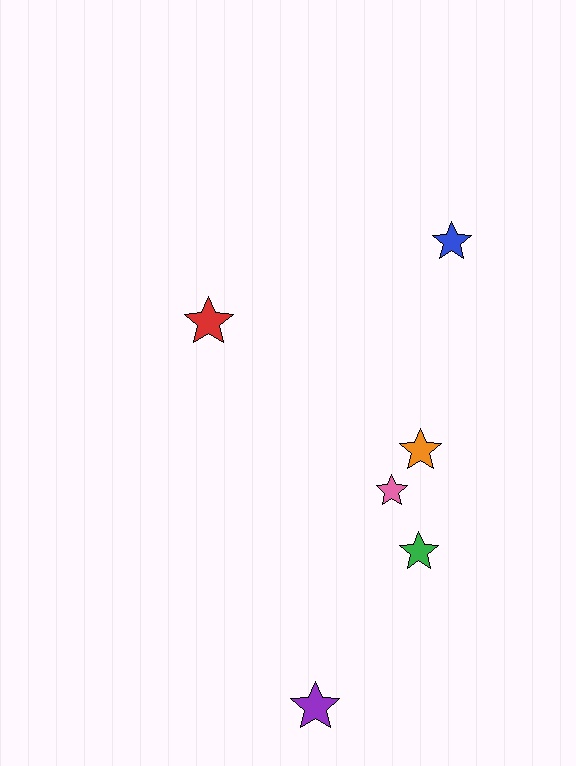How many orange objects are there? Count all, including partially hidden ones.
There is 1 orange object.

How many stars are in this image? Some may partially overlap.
There are 6 stars.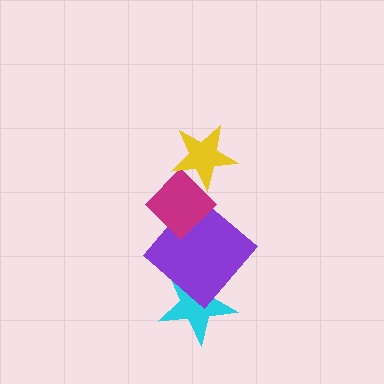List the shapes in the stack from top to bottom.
From top to bottom: the yellow star, the magenta diamond, the purple diamond, the cyan star.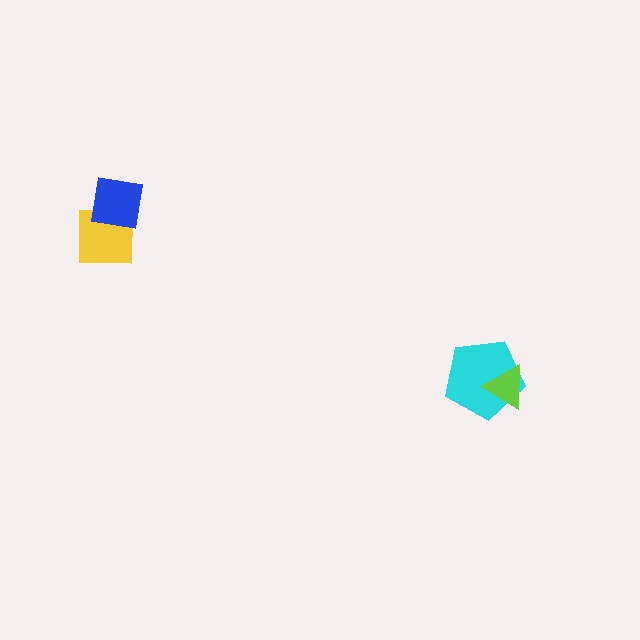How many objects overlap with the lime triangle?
1 object overlaps with the lime triangle.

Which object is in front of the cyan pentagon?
The lime triangle is in front of the cyan pentagon.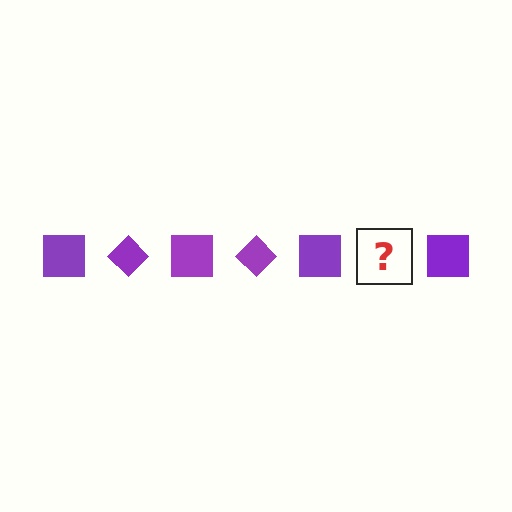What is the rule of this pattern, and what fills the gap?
The rule is that the pattern cycles through square, diamond shapes in purple. The gap should be filled with a purple diamond.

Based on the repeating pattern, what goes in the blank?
The blank should be a purple diamond.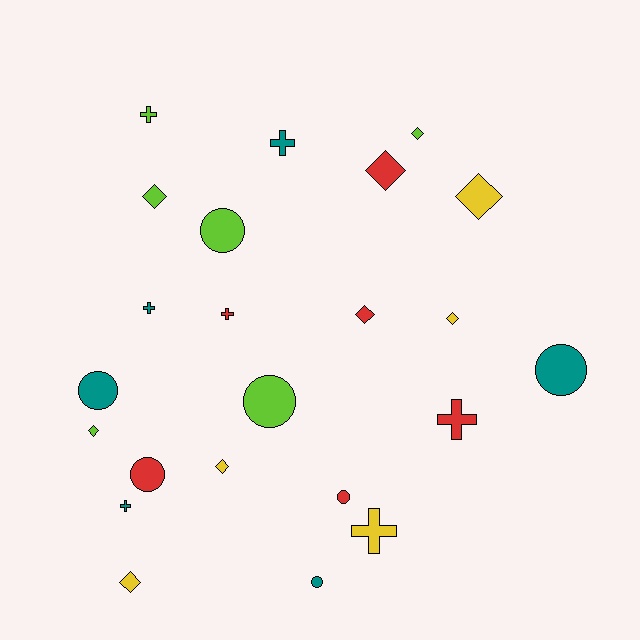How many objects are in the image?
There are 23 objects.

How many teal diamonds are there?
There are no teal diamonds.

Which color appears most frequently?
Red, with 6 objects.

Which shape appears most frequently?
Diamond, with 9 objects.